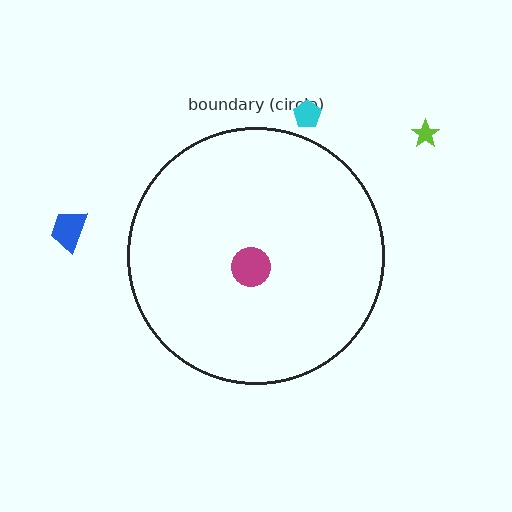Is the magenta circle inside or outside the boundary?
Inside.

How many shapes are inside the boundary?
1 inside, 3 outside.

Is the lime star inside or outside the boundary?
Outside.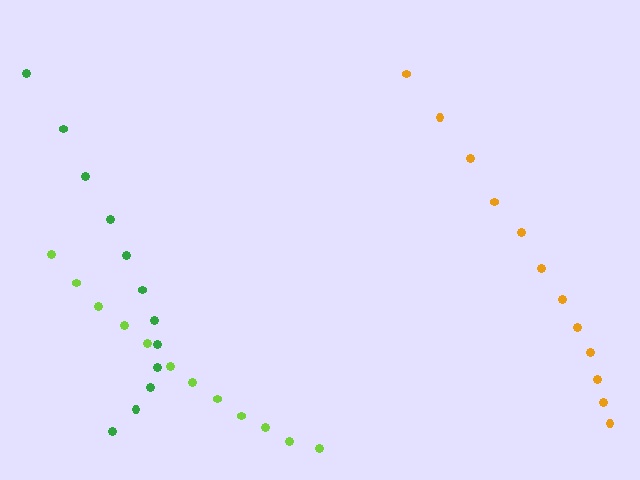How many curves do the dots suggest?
There are 3 distinct paths.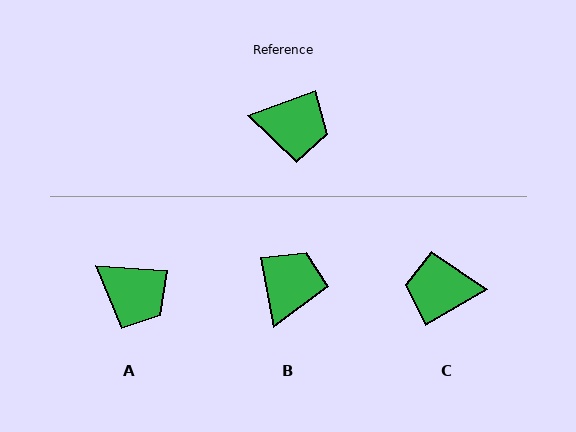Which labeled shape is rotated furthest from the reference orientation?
C, about 170 degrees away.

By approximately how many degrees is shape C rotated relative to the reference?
Approximately 170 degrees clockwise.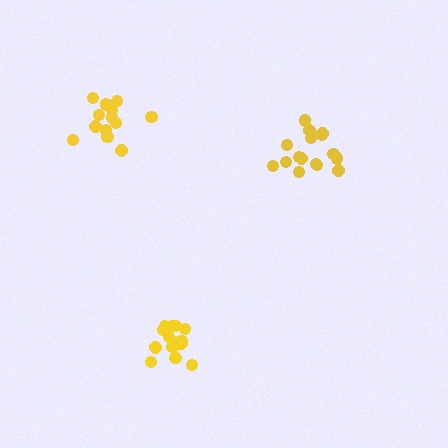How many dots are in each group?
Group 1: 14 dots, Group 2: 13 dots, Group 3: 16 dots (43 total).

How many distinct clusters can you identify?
There are 3 distinct clusters.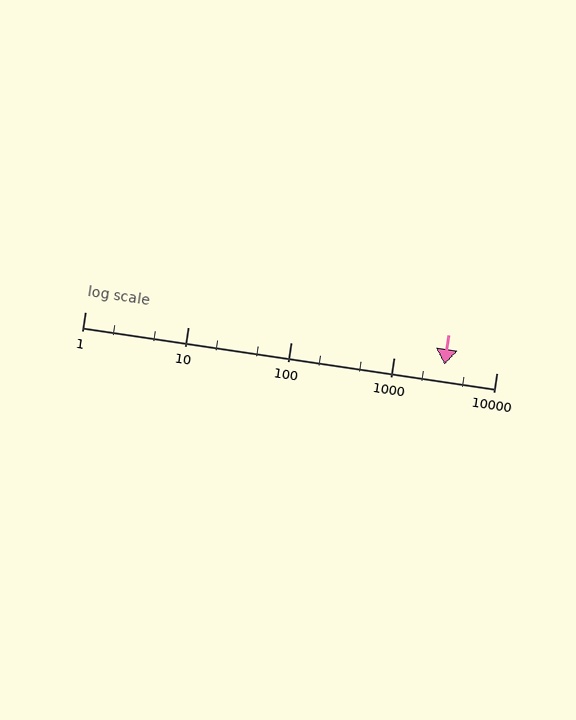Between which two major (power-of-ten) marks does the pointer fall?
The pointer is between 1000 and 10000.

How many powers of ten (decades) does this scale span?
The scale spans 4 decades, from 1 to 10000.